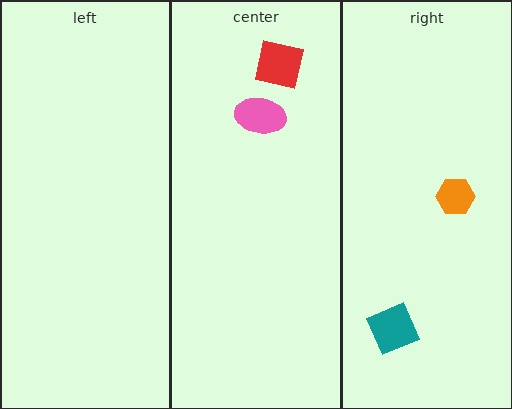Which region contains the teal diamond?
The right region.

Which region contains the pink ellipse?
The center region.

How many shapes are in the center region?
2.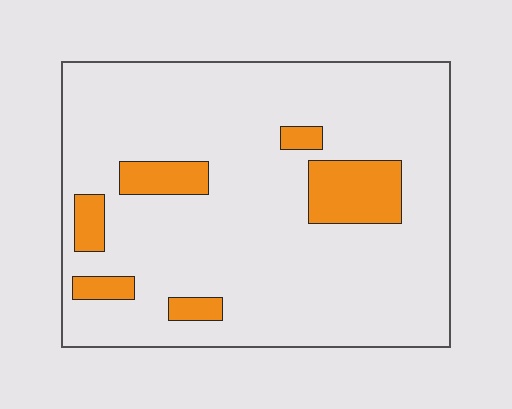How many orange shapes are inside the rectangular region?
6.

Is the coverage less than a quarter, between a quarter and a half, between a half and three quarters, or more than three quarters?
Less than a quarter.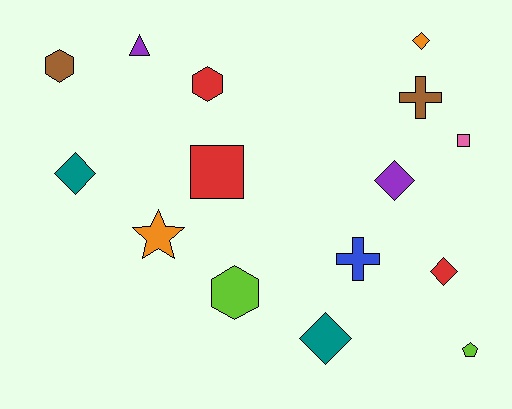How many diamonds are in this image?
There are 5 diamonds.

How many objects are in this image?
There are 15 objects.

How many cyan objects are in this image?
There are no cyan objects.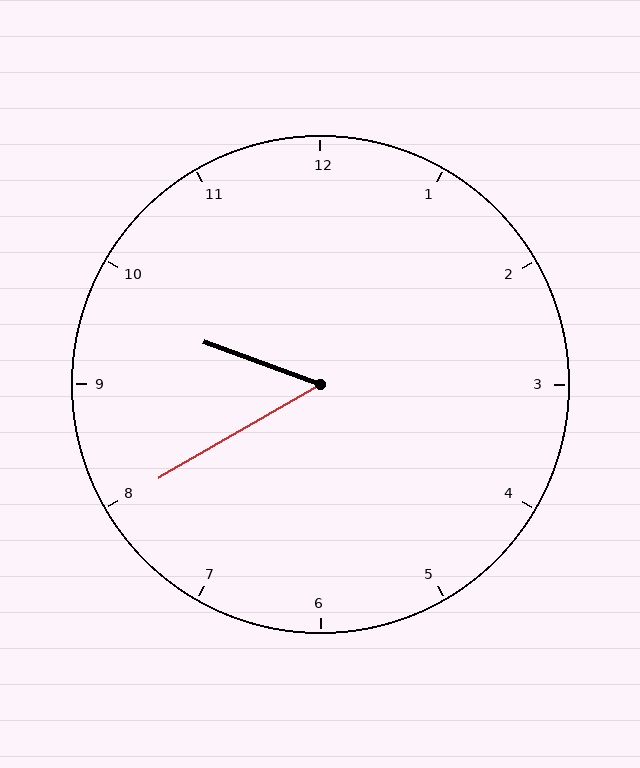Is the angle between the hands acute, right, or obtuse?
It is acute.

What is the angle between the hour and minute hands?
Approximately 50 degrees.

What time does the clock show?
9:40.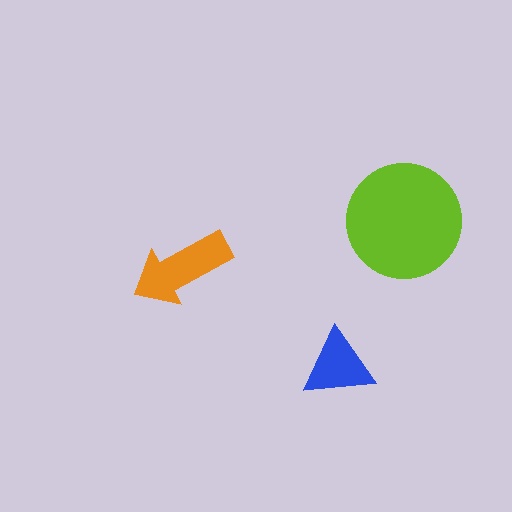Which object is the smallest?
The blue triangle.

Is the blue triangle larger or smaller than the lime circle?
Smaller.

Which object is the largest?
The lime circle.